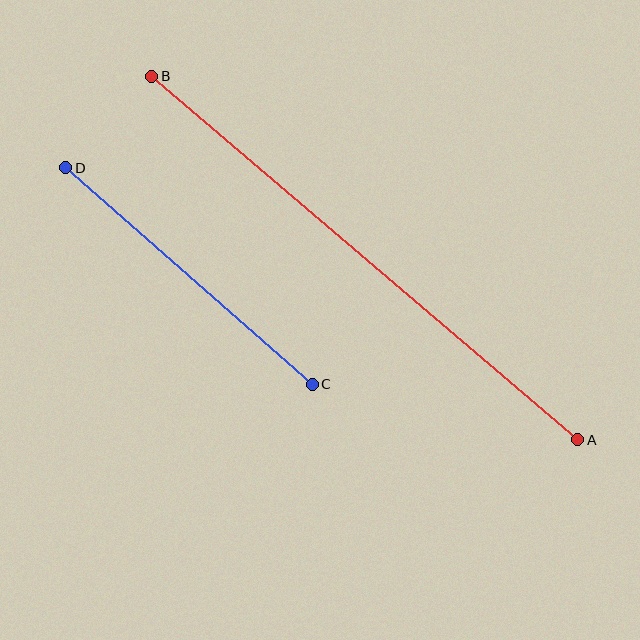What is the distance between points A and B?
The distance is approximately 560 pixels.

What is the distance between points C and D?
The distance is approximately 328 pixels.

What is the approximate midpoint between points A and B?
The midpoint is at approximately (365, 258) pixels.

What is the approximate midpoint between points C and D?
The midpoint is at approximately (189, 276) pixels.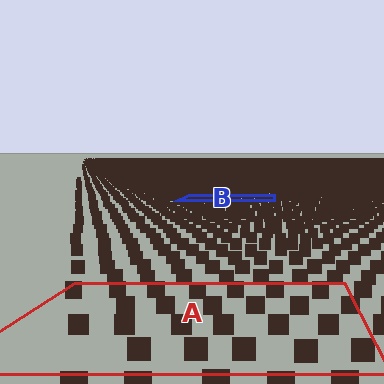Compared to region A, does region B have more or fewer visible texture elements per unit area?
Region B has more texture elements per unit area — they are packed more densely because it is farther away.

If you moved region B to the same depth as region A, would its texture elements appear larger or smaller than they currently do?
They would appear larger. At a closer depth, the same texture elements are projected at a bigger on-screen size.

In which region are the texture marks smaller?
The texture marks are smaller in region B, because it is farther away.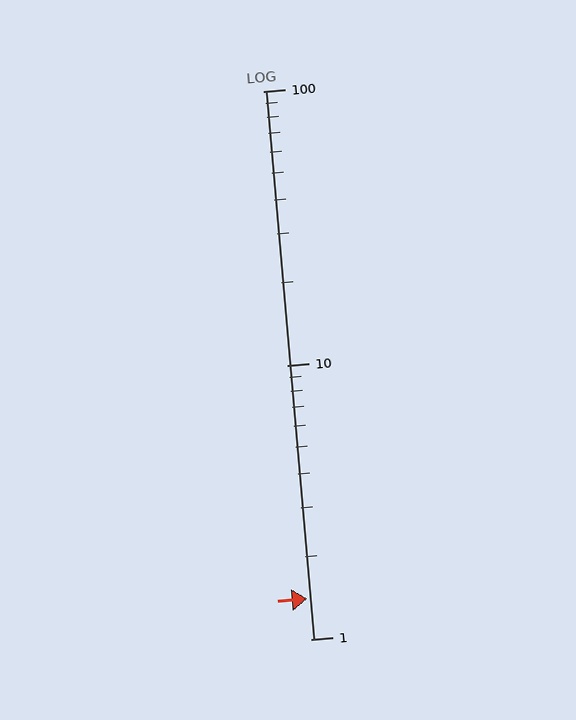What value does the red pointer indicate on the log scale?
The pointer indicates approximately 1.4.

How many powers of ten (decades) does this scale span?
The scale spans 2 decades, from 1 to 100.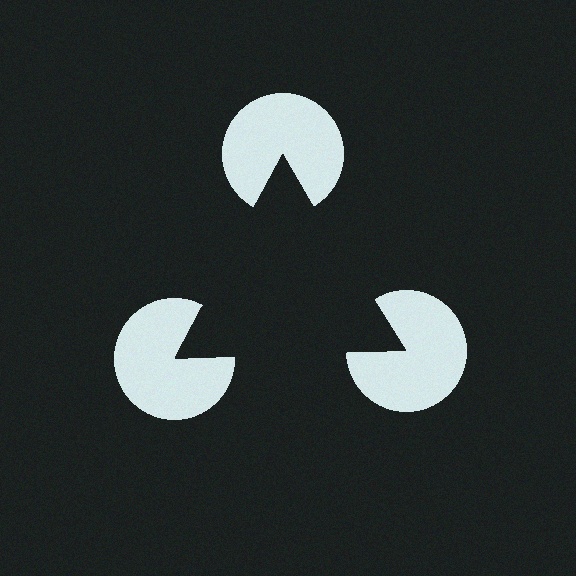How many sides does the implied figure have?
3 sides.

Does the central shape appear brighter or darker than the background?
It typically appears slightly darker than the background, even though no actual brightness change is drawn.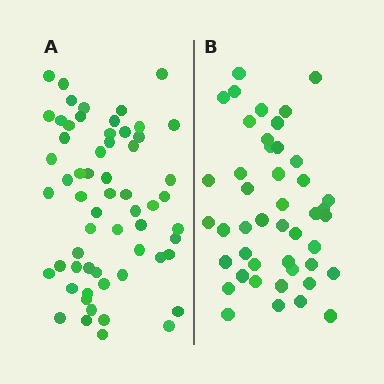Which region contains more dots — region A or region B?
Region A (the left region) has more dots.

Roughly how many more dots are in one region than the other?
Region A has approximately 15 more dots than region B.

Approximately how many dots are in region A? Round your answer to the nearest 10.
About 60 dots.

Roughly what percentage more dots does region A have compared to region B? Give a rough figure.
About 35% more.